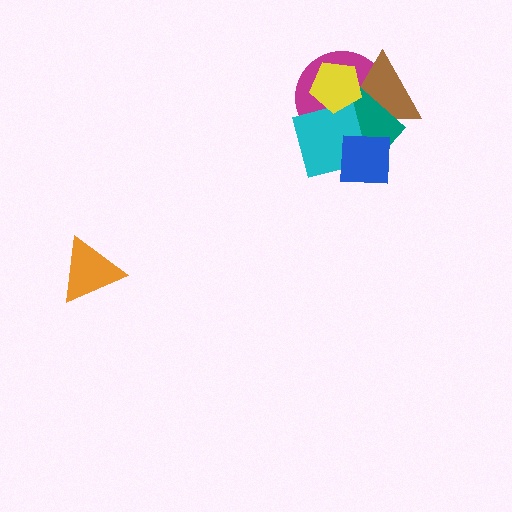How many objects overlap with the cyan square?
5 objects overlap with the cyan square.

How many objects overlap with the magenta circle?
5 objects overlap with the magenta circle.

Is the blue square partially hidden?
No, no other shape covers it.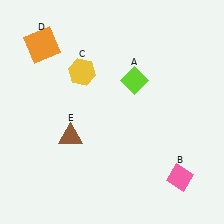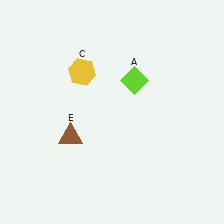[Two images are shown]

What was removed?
The orange square (D), the pink diamond (B) were removed in Image 2.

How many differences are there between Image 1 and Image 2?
There are 2 differences between the two images.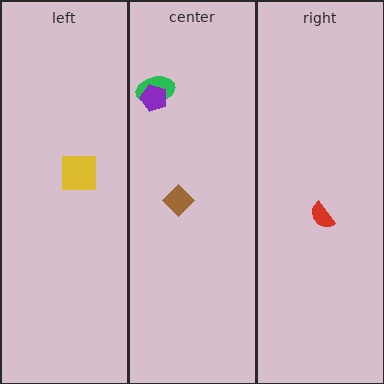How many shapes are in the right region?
1.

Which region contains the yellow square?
The left region.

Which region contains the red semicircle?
The right region.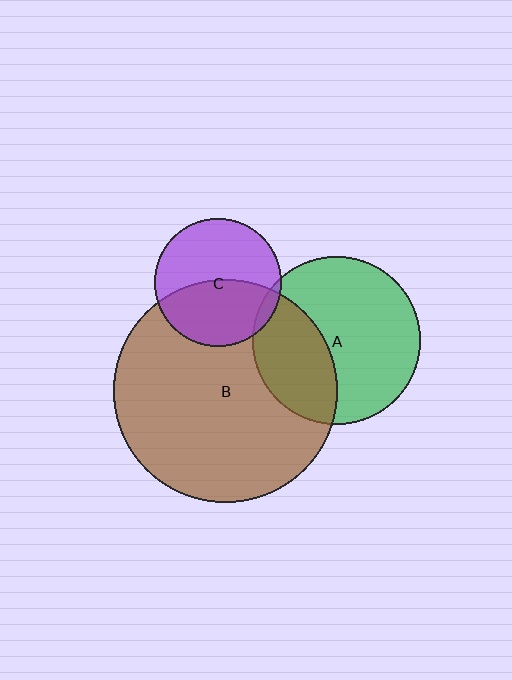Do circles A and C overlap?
Yes.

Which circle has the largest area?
Circle B (brown).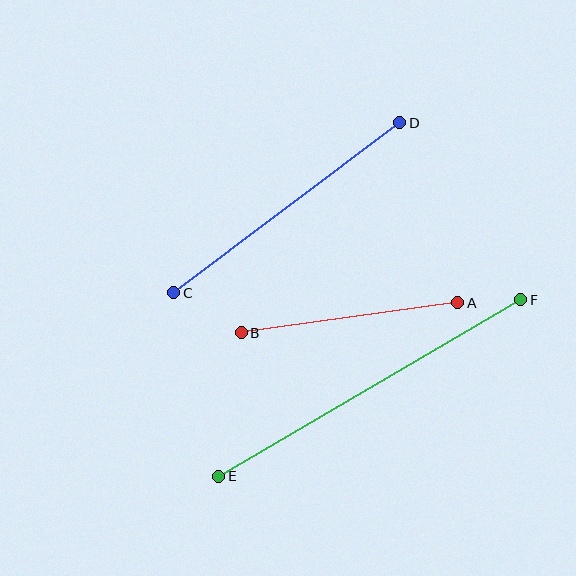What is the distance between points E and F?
The distance is approximately 350 pixels.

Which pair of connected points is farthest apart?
Points E and F are farthest apart.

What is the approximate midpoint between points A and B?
The midpoint is at approximately (349, 318) pixels.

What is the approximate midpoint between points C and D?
The midpoint is at approximately (287, 208) pixels.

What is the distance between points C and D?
The distance is approximately 283 pixels.